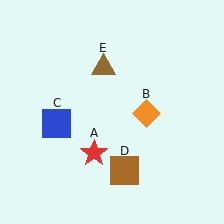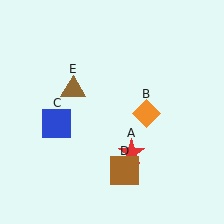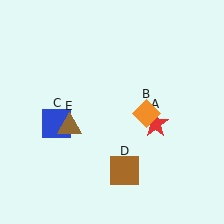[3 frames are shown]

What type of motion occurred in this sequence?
The red star (object A), brown triangle (object E) rotated counterclockwise around the center of the scene.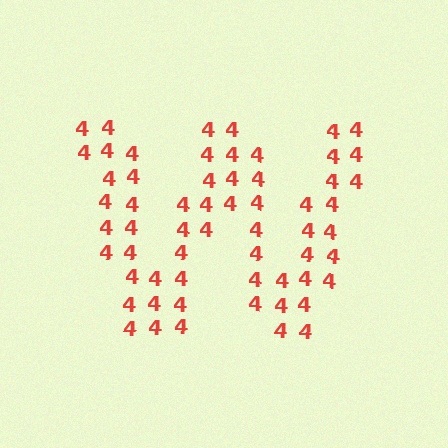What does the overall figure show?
The overall figure shows the letter W.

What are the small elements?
The small elements are digit 4's.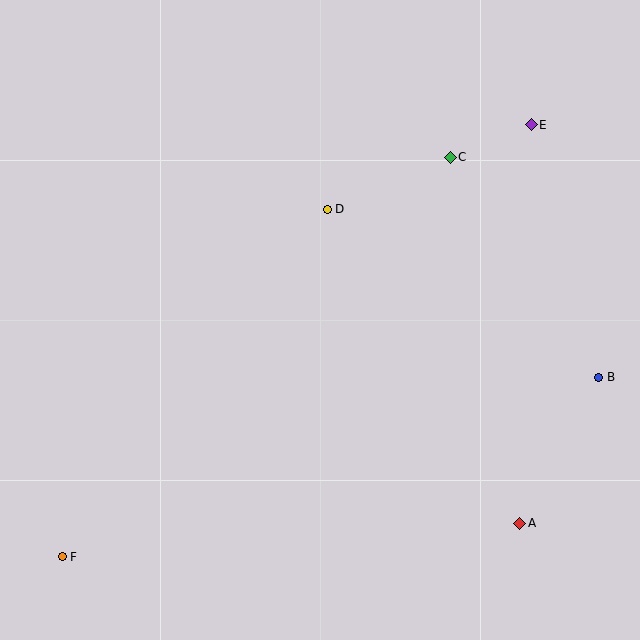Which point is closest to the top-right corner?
Point E is closest to the top-right corner.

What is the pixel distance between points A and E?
The distance between A and E is 399 pixels.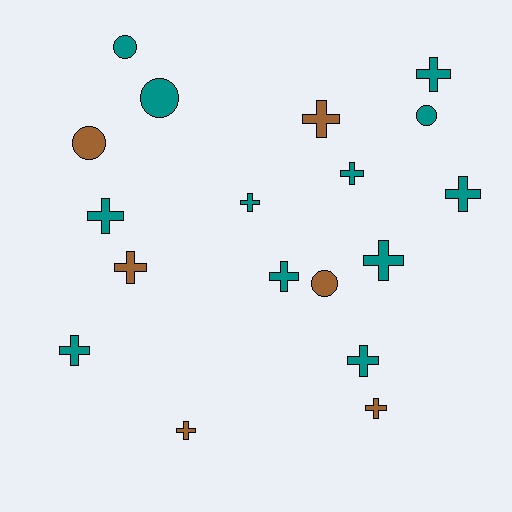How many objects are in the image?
There are 18 objects.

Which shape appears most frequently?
Cross, with 13 objects.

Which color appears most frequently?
Teal, with 12 objects.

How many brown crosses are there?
There are 4 brown crosses.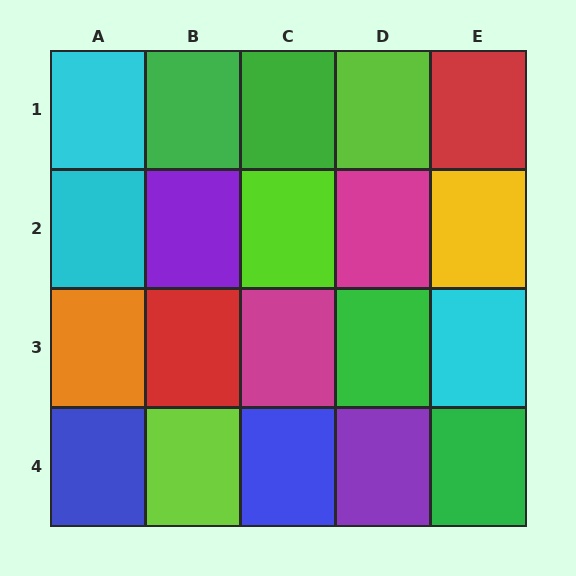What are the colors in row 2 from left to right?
Cyan, purple, lime, magenta, yellow.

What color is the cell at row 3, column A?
Orange.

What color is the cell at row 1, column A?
Cyan.